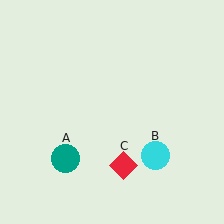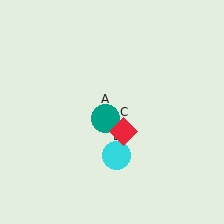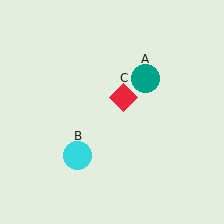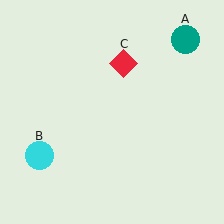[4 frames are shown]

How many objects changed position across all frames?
3 objects changed position: teal circle (object A), cyan circle (object B), red diamond (object C).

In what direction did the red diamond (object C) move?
The red diamond (object C) moved up.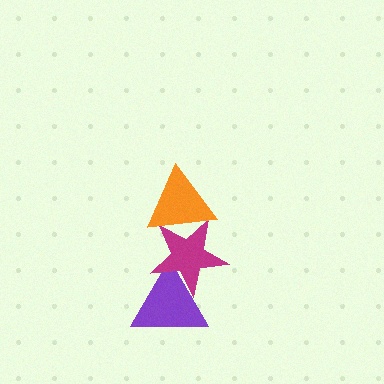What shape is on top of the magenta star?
The orange triangle is on top of the magenta star.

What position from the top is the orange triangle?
The orange triangle is 1st from the top.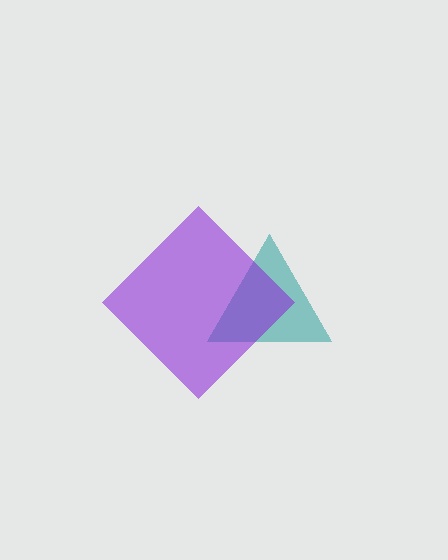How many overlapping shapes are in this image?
There are 2 overlapping shapes in the image.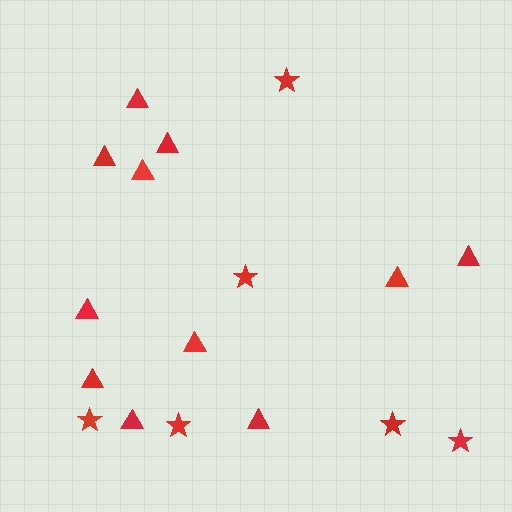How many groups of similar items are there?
There are 2 groups: one group of triangles (11) and one group of stars (6).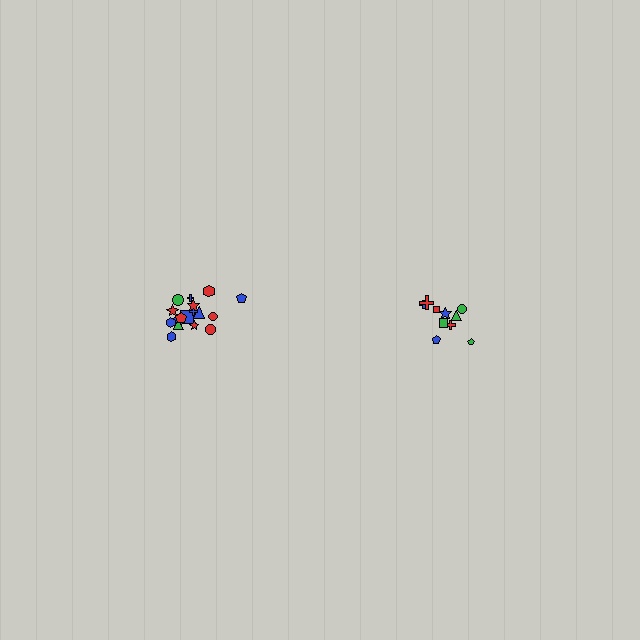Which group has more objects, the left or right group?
The left group.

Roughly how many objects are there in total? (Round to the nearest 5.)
Roughly 30 objects in total.